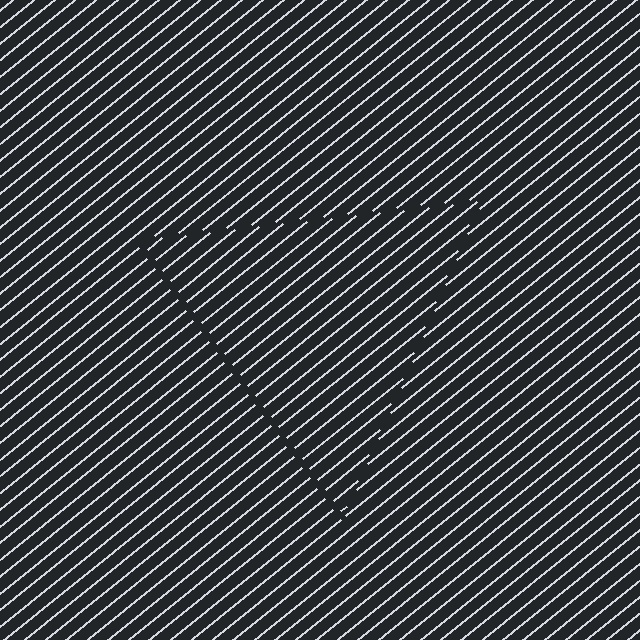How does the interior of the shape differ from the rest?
The interior of the shape contains the same grating, shifted by half a period — the contour is defined by the phase discontinuity where line-ends from the inner and outer gratings abut.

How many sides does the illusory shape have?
3 sides — the line-ends trace a triangle.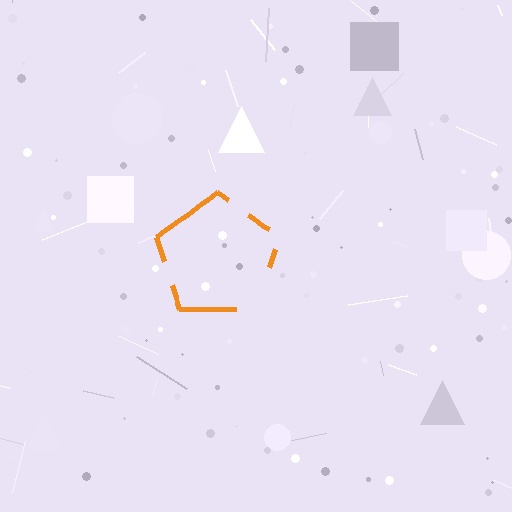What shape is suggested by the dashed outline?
The dashed outline suggests a pentagon.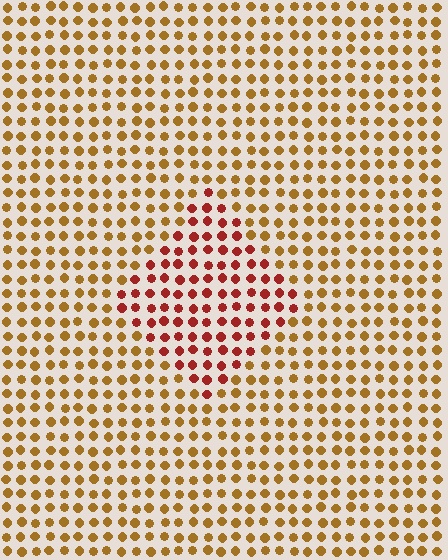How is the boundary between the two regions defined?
The boundary is defined purely by a slight shift in hue (about 38 degrees). Spacing, size, and orientation are identical on both sides.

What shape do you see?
I see a diamond.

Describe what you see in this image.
The image is filled with small brown elements in a uniform arrangement. A diamond-shaped region is visible where the elements are tinted to a slightly different hue, forming a subtle color boundary.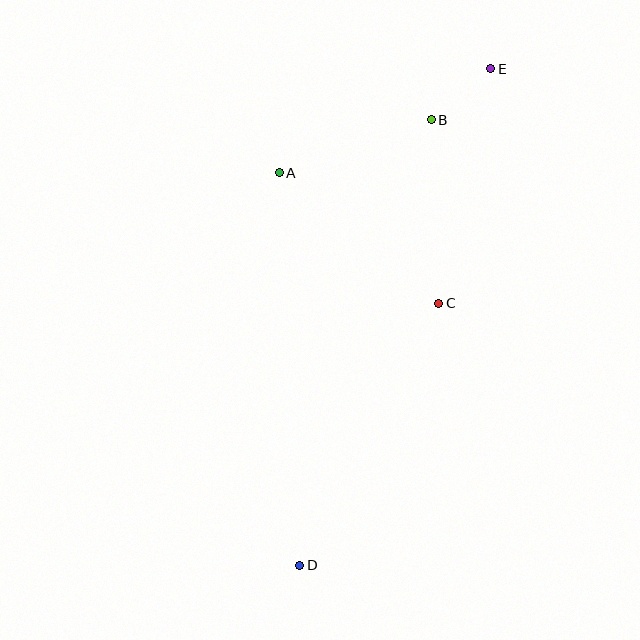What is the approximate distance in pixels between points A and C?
The distance between A and C is approximately 206 pixels.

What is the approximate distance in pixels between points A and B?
The distance between A and B is approximately 161 pixels.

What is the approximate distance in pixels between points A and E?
The distance between A and E is approximately 236 pixels.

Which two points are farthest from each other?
Points D and E are farthest from each other.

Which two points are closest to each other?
Points B and E are closest to each other.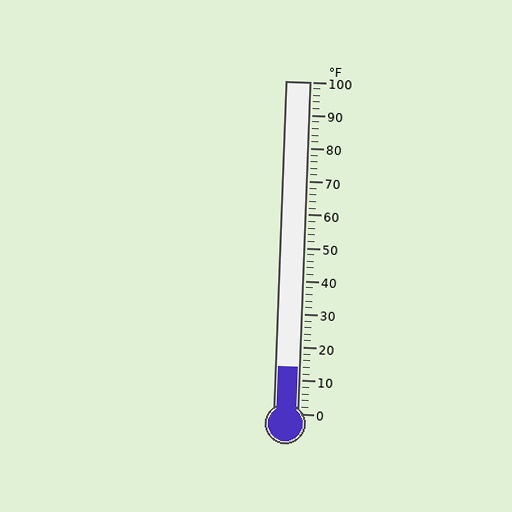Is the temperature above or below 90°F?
The temperature is below 90°F.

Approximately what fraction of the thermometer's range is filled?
The thermometer is filled to approximately 15% of its range.